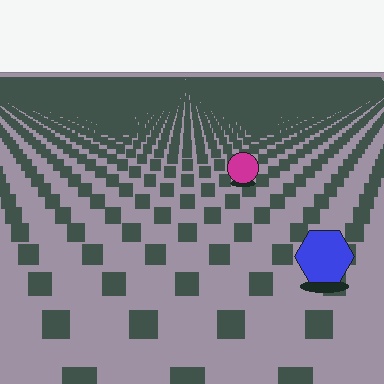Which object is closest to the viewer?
The blue hexagon is closest. The texture marks near it are larger and more spread out.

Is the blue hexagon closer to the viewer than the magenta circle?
Yes. The blue hexagon is closer — you can tell from the texture gradient: the ground texture is coarser near it.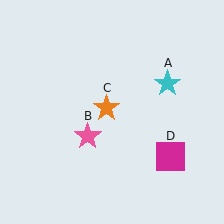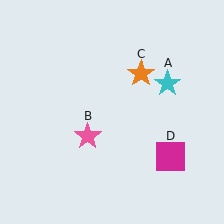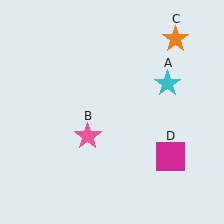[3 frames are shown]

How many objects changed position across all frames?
1 object changed position: orange star (object C).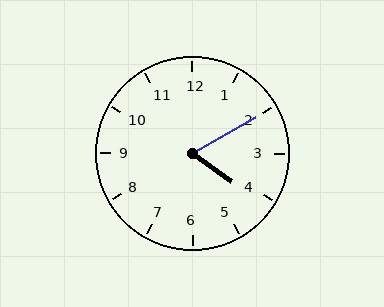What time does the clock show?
4:10.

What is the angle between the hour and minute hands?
Approximately 65 degrees.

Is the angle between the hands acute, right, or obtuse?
It is acute.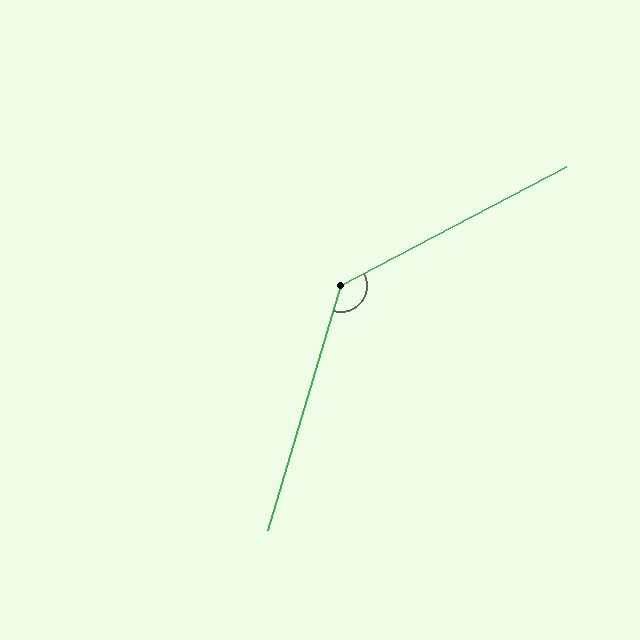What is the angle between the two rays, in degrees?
Approximately 134 degrees.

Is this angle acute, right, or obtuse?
It is obtuse.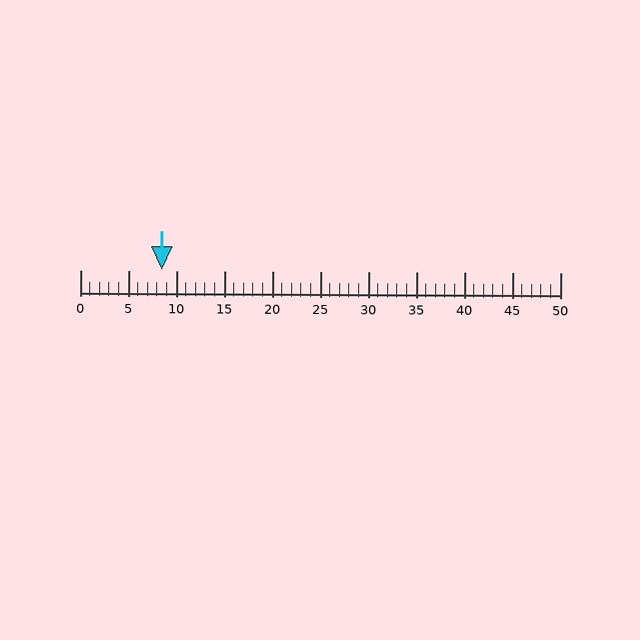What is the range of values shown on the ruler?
The ruler shows values from 0 to 50.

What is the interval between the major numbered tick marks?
The major tick marks are spaced 5 units apart.